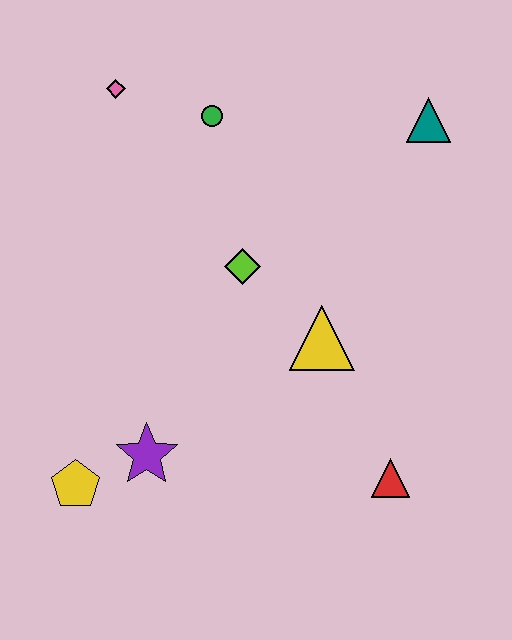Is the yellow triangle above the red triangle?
Yes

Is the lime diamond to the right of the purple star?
Yes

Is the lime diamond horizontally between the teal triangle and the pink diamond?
Yes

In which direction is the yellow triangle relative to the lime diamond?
The yellow triangle is to the right of the lime diamond.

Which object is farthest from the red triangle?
The pink diamond is farthest from the red triangle.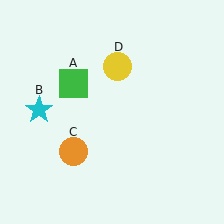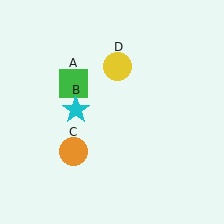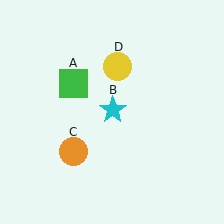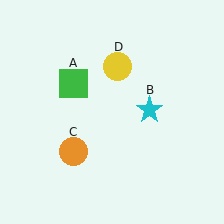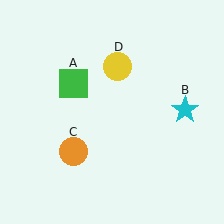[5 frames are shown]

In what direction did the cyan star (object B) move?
The cyan star (object B) moved right.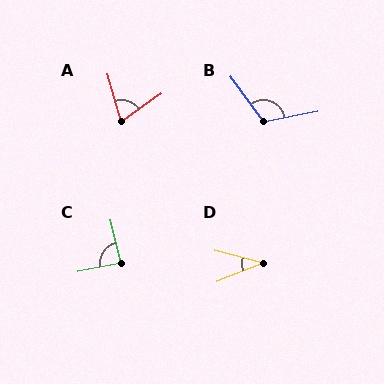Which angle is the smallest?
D, at approximately 36 degrees.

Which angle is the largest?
B, at approximately 115 degrees.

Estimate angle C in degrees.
Approximately 86 degrees.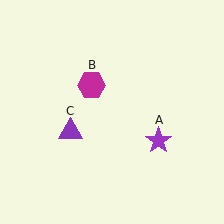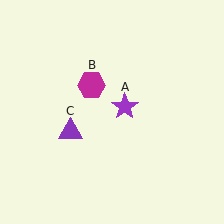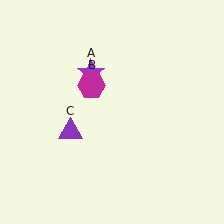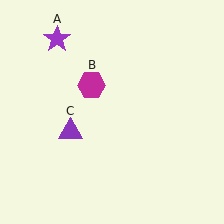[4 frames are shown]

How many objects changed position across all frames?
1 object changed position: purple star (object A).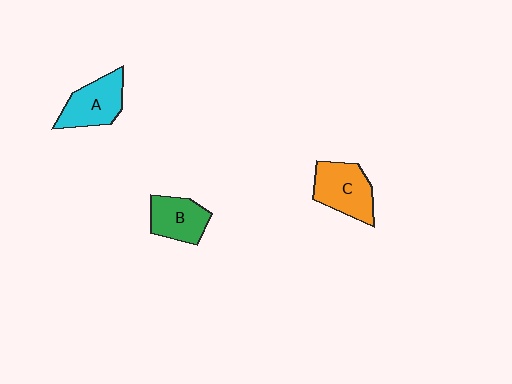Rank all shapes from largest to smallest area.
From largest to smallest: C (orange), A (cyan), B (green).